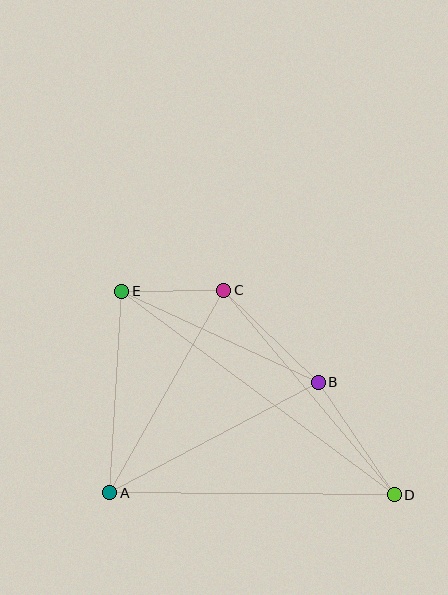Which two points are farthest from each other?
Points D and E are farthest from each other.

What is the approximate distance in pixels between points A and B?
The distance between A and B is approximately 236 pixels.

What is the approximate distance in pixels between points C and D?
The distance between C and D is approximately 266 pixels.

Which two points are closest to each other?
Points C and E are closest to each other.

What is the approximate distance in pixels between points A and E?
The distance between A and E is approximately 202 pixels.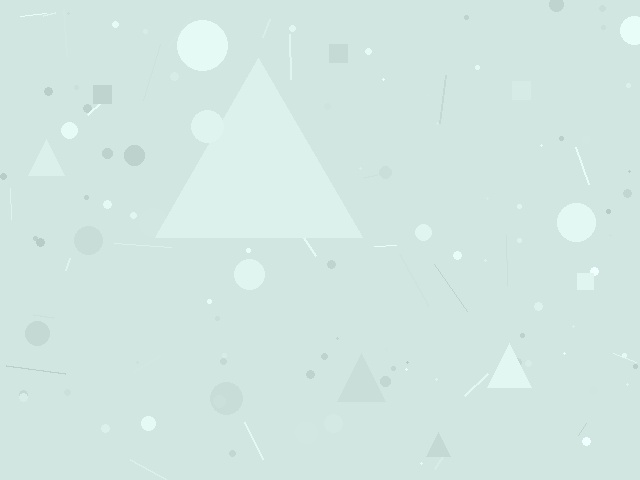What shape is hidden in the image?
A triangle is hidden in the image.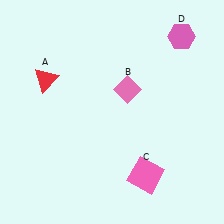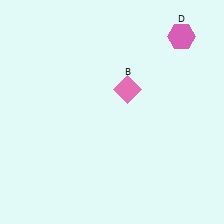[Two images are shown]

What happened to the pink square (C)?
The pink square (C) was removed in Image 2. It was in the bottom-right area of Image 1.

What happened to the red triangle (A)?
The red triangle (A) was removed in Image 2. It was in the top-left area of Image 1.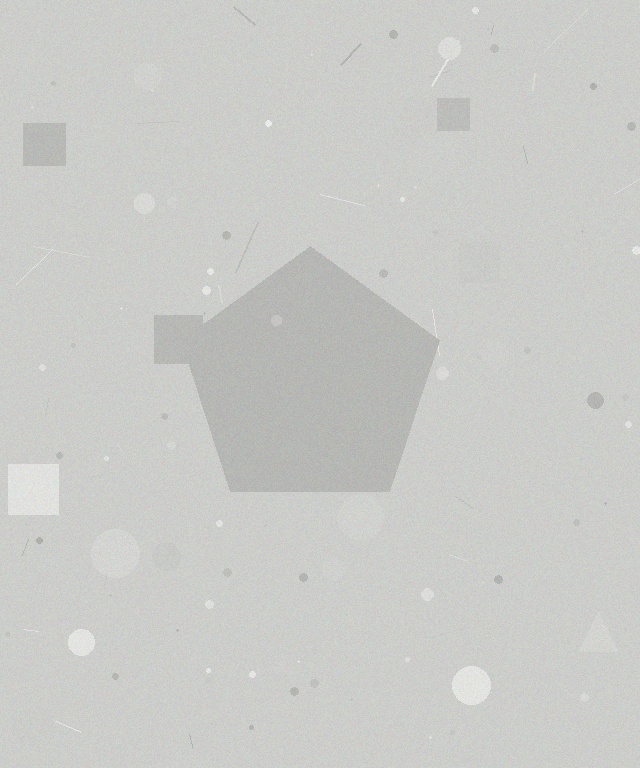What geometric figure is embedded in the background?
A pentagon is embedded in the background.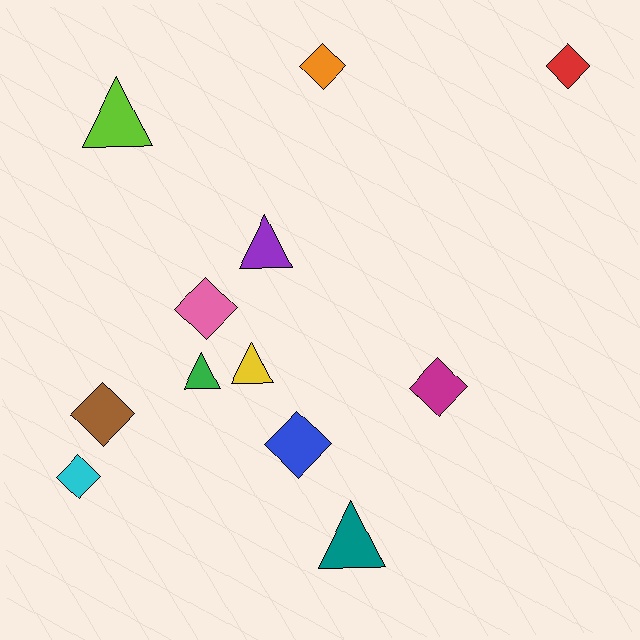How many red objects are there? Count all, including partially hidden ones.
There is 1 red object.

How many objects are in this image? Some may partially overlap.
There are 12 objects.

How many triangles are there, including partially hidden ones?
There are 5 triangles.